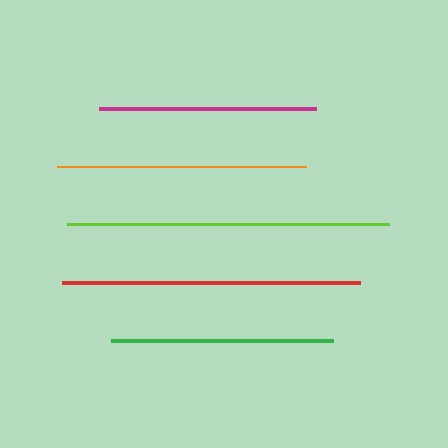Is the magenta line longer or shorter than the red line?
The red line is longer than the magenta line.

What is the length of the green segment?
The green segment is approximately 222 pixels long.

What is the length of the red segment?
The red segment is approximately 298 pixels long.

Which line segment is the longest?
The lime line is the longest at approximately 322 pixels.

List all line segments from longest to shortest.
From longest to shortest: lime, red, orange, green, magenta.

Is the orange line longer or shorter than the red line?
The red line is longer than the orange line.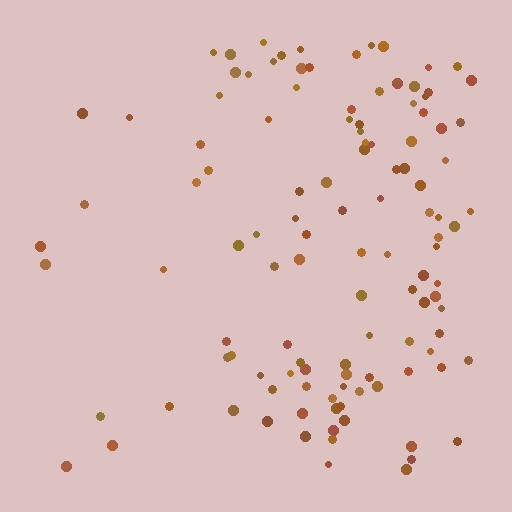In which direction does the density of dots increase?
From left to right, with the right side densest.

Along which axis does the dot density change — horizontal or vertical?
Horizontal.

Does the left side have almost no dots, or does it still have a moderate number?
Still a moderate number, just noticeably fewer than the right.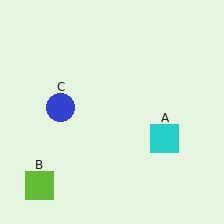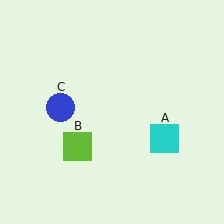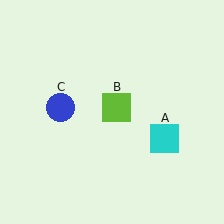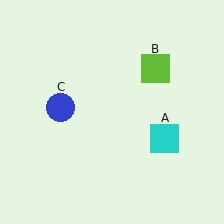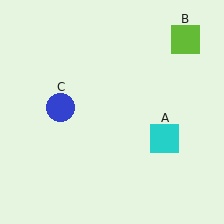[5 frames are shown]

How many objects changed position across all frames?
1 object changed position: lime square (object B).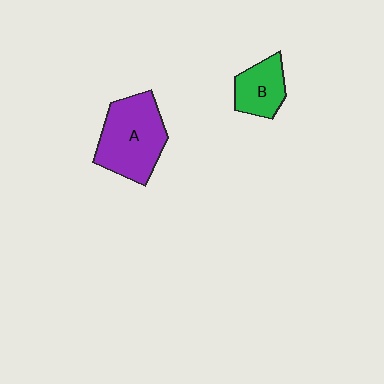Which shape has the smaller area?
Shape B (green).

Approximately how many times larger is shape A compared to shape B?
Approximately 1.9 times.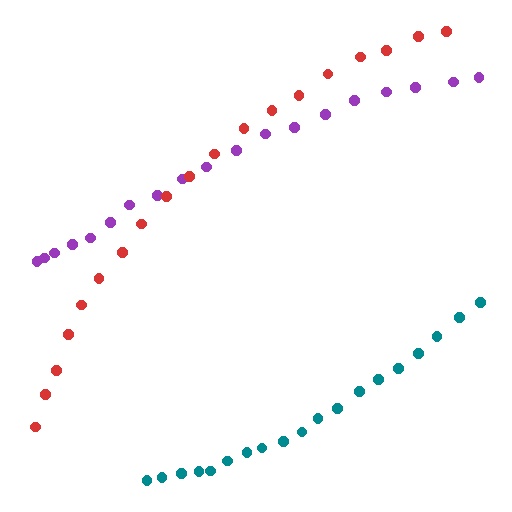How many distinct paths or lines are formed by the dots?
There are 3 distinct paths.